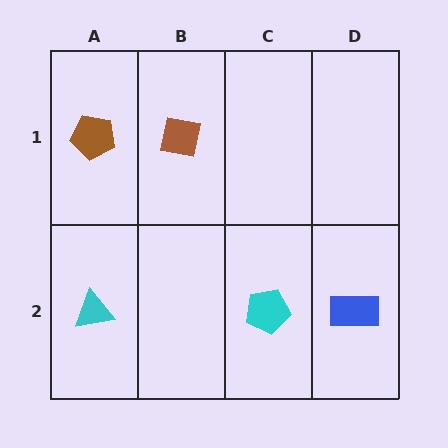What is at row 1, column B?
A brown square.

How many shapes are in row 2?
3 shapes.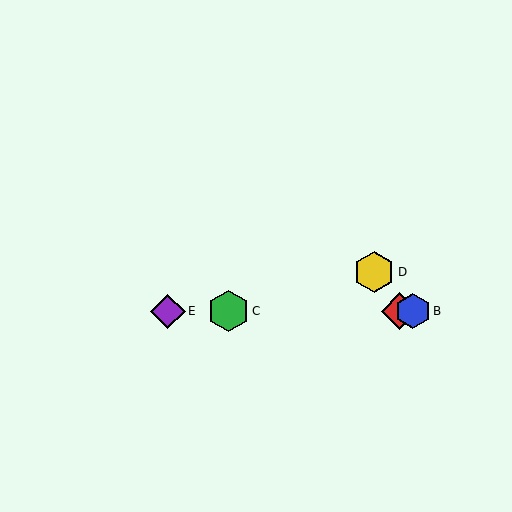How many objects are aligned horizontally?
4 objects (A, B, C, E) are aligned horizontally.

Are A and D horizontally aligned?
No, A is at y≈311 and D is at y≈272.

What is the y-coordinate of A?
Object A is at y≈311.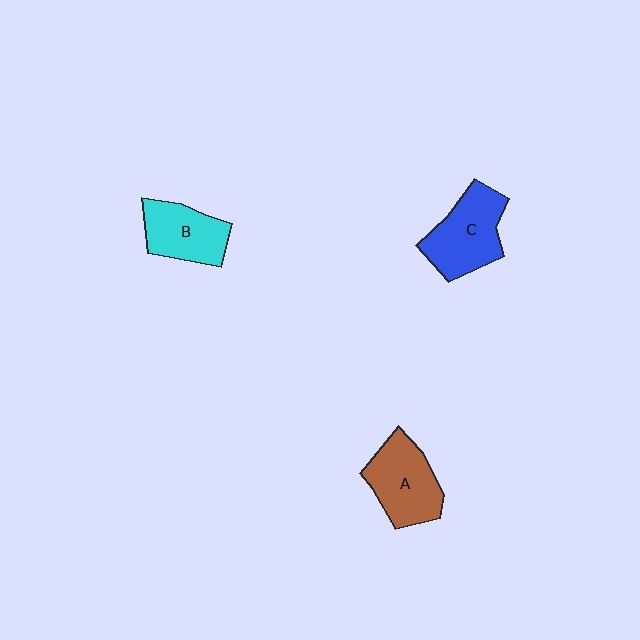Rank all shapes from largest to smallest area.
From largest to smallest: C (blue), A (brown), B (cyan).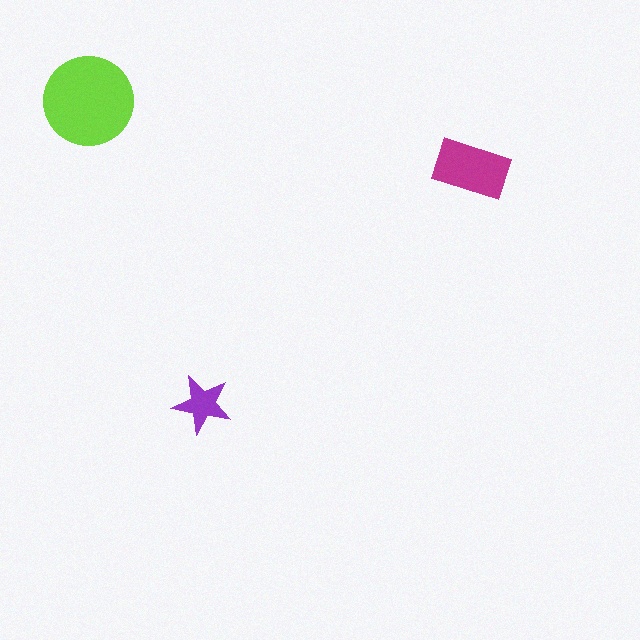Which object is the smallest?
The purple star.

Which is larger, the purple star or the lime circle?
The lime circle.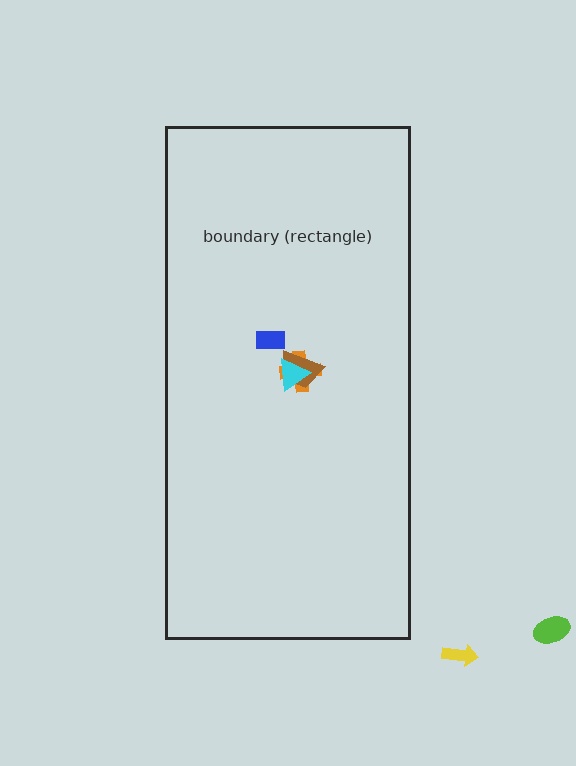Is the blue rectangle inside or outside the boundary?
Inside.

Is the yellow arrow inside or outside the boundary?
Outside.